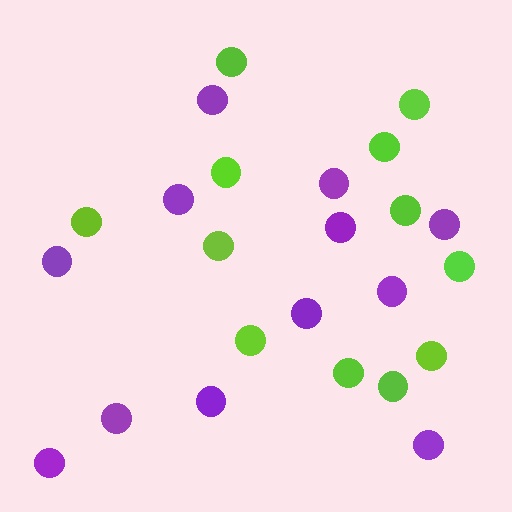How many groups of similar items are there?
There are 2 groups: one group of lime circles (12) and one group of purple circles (12).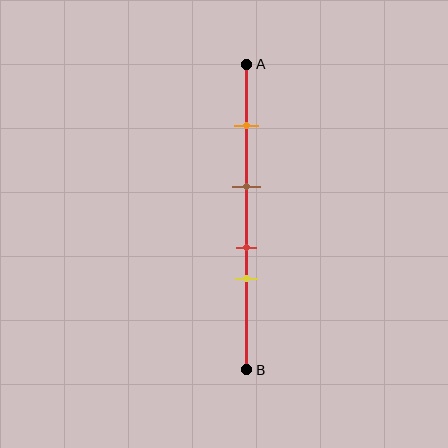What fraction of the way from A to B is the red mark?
The red mark is approximately 60% (0.6) of the way from A to B.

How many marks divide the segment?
There are 4 marks dividing the segment.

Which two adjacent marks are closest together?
The red and yellow marks are the closest adjacent pair.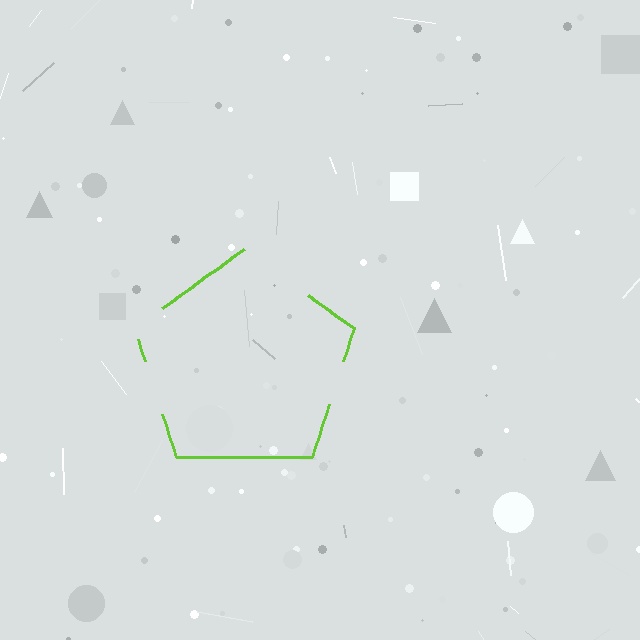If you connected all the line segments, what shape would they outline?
They would outline a pentagon.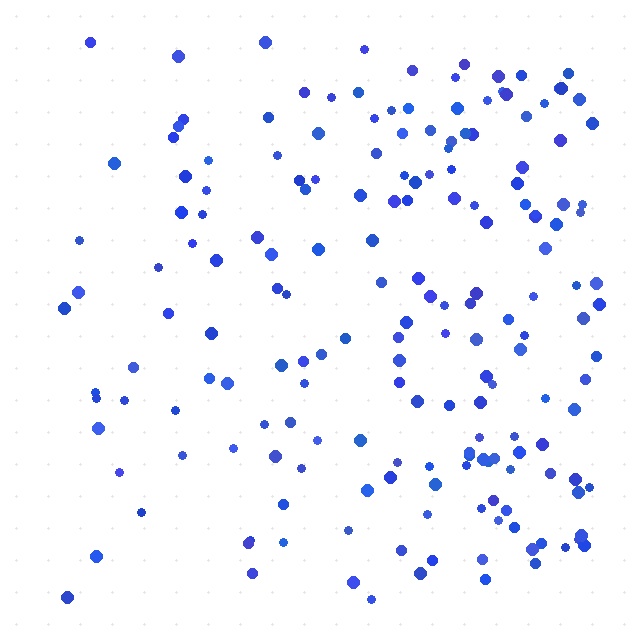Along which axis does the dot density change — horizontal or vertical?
Horizontal.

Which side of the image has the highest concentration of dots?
The right.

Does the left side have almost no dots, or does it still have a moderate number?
Still a moderate number, just noticeably fewer than the right.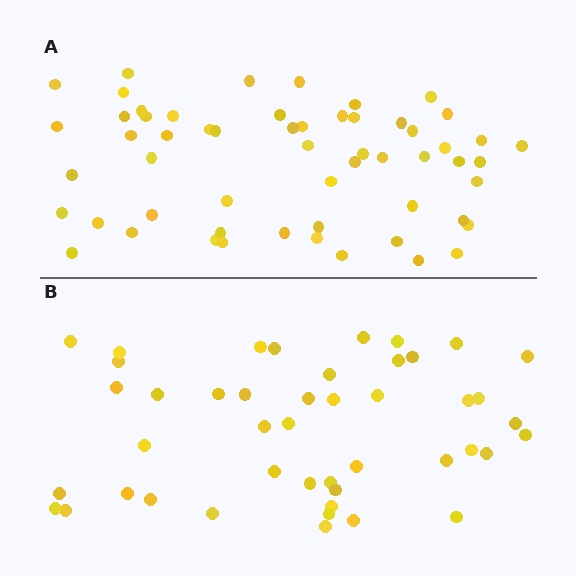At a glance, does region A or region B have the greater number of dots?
Region A (the top region) has more dots.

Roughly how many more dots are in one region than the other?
Region A has roughly 12 or so more dots than region B.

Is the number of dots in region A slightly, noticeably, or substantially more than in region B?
Region A has noticeably more, but not dramatically so. The ratio is roughly 1.3 to 1.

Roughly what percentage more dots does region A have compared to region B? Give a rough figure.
About 25% more.